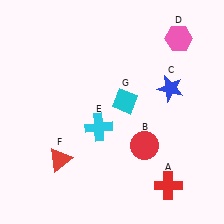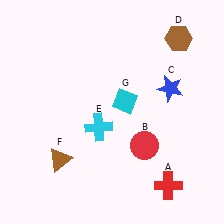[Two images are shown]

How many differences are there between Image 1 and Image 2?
There are 2 differences between the two images.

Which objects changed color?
D changed from pink to brown. F changed from red to brown.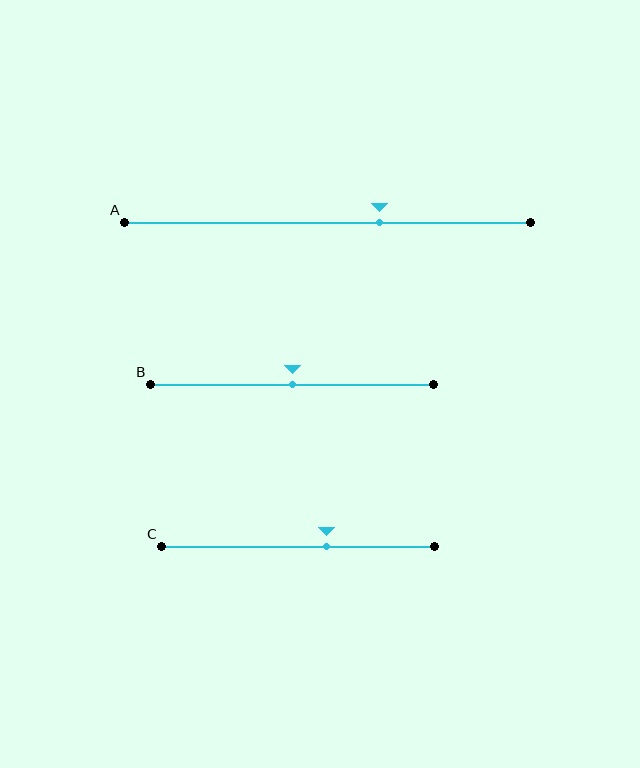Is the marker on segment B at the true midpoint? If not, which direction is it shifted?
Yes, the marker on segment B is at the true midpoint.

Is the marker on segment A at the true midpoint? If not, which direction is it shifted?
No, the marker on segment A is shifted to the right by about 13% of the segment length.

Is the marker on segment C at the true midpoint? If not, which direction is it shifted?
No, the marker on segment C is shifted to the right by about 11% of the segment length.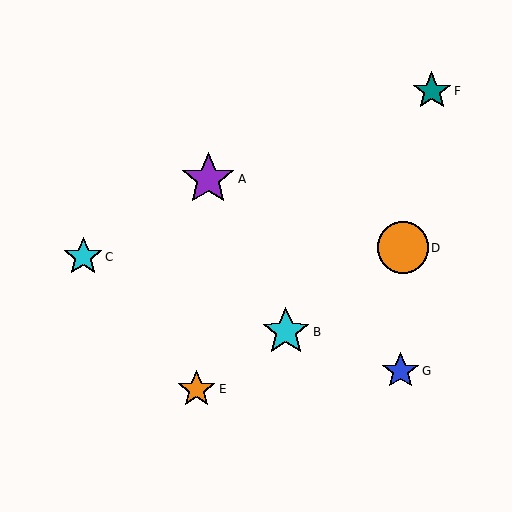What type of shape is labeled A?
Shape A is a purple star.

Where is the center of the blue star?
The center of the blue star is at (401, 371).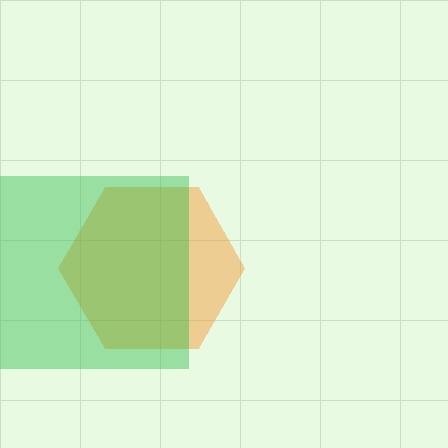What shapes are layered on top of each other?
The layered shapes are: an orange hexagon, a green square.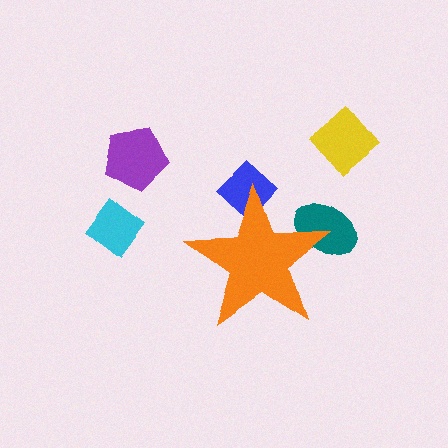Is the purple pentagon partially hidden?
No, the purple pentagon is fully visible.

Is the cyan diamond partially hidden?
No, the cyan diamond is fully visible.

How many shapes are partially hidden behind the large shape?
2 shapes are partially hidden.